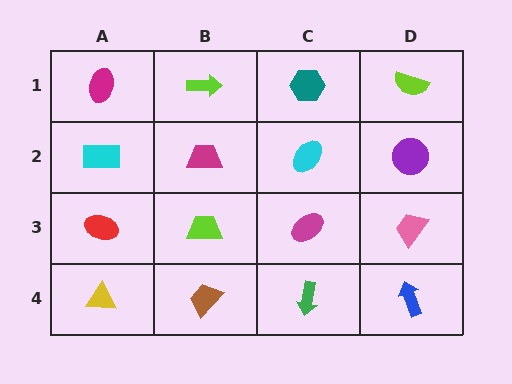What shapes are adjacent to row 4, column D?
A pink trapezoid (row 3, column D), a green arrow (row 4, column C).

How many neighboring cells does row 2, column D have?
3.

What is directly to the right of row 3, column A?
A lime trapezoid.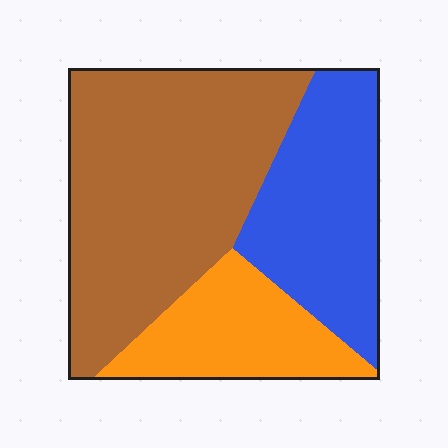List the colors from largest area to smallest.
From largest to smallest: brown, blue, orange.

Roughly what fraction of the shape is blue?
Blue covers around 30% of the shape.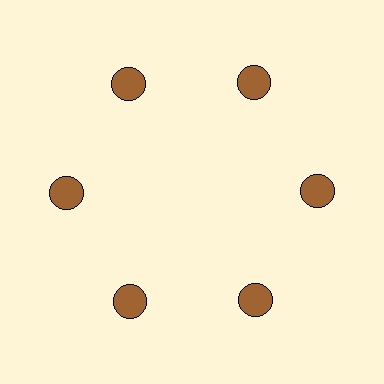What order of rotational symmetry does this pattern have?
This pattern has 6-fold rotational symmetry.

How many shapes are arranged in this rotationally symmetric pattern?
There are 6 shapes, arranged in 6 groups of 1.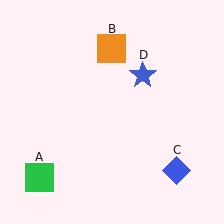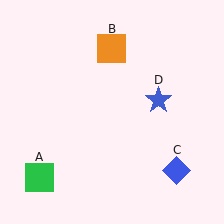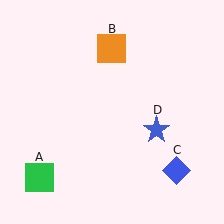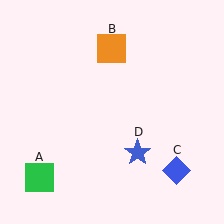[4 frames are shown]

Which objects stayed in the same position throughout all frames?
Green square (object A) and orange square (object B) and blue diamond (object C) remained stationary.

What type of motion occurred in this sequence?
The blue star (object D) rotated clockwise around the center of the scene.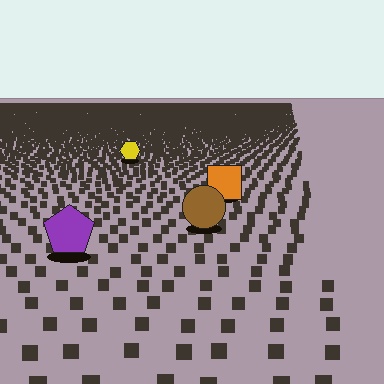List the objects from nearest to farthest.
From nearest to farthest: the purple pentagon, the brown circle, the orange square, the yellow hexagon.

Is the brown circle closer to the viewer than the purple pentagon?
No. The purple pentagon is closer — you can tell from the texture gradient: the ground texture is coarser near it.